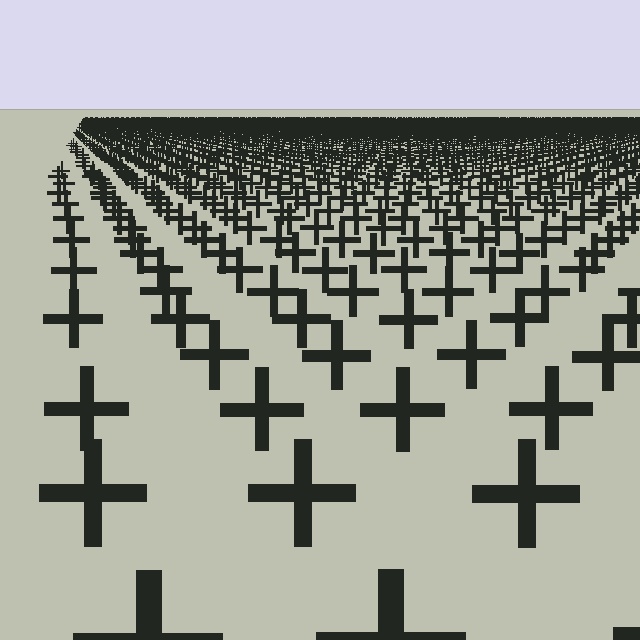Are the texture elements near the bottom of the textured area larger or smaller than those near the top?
Larger. Near the bottom, elements are closer to the viewer and appear at a bigger on-screen size.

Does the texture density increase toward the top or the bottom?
Density increases toward the top.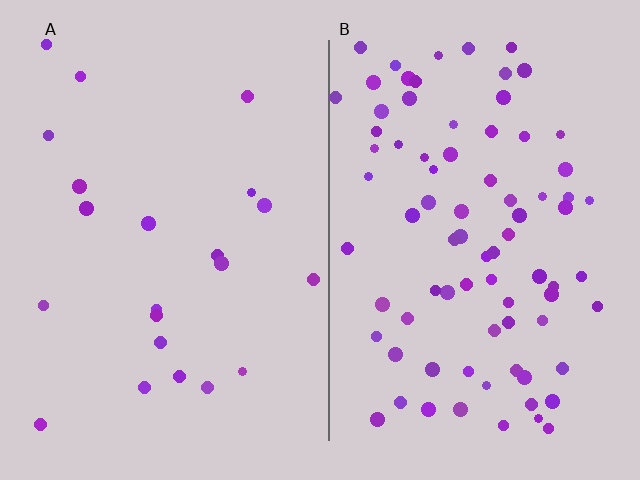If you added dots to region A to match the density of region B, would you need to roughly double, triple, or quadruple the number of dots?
Approximately quadruple.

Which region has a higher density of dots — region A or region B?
B (the right).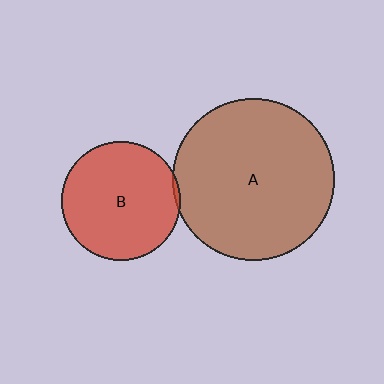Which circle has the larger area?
Circle A (brown).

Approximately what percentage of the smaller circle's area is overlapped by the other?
Approximately 5%.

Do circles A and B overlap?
Yes.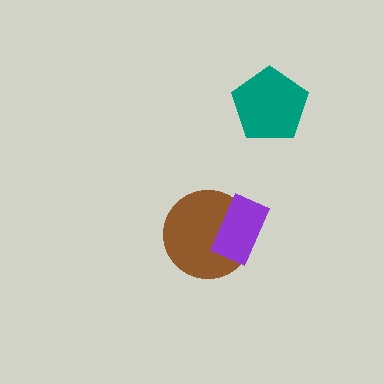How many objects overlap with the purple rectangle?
1 object overlaps with the purple rectangle.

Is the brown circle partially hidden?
Yes, it is partially covered by another shape.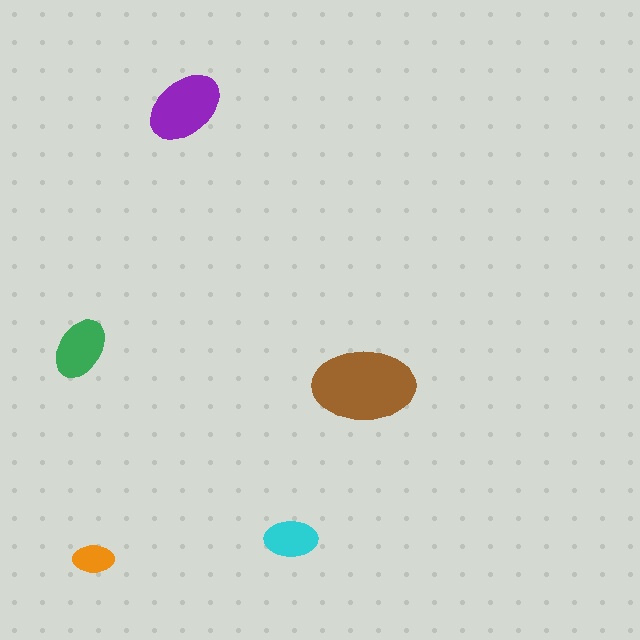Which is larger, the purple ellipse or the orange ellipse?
The purple one.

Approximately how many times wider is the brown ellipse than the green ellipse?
About 1.5 times wider.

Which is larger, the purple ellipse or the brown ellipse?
The brown one.